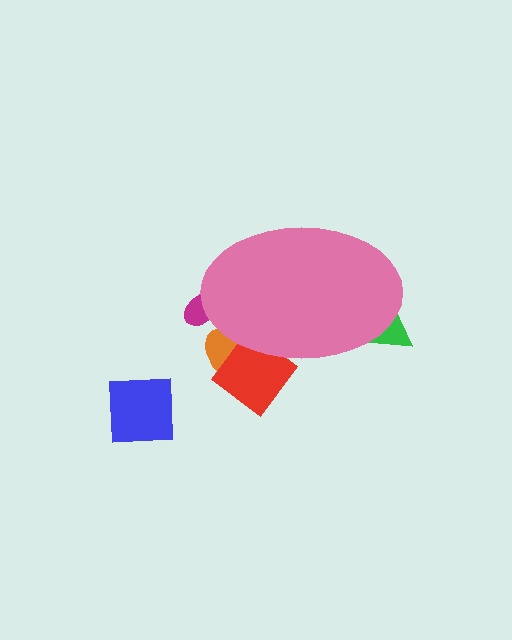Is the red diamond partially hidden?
Yes, the red diamond is partially hidden behind the pink ellipse.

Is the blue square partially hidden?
No, the blue square is fully visible.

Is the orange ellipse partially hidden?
Yes, the orange ellipse is partially hidden behind the pink ellipse.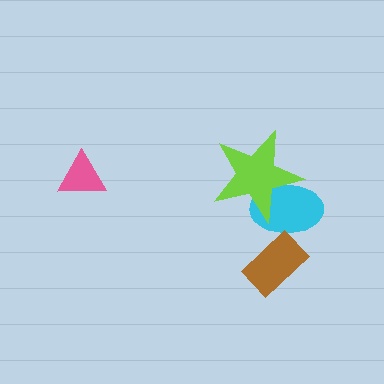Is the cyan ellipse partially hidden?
Yes, it is partially covered by another shape.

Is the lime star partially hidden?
No, no other shape covers it.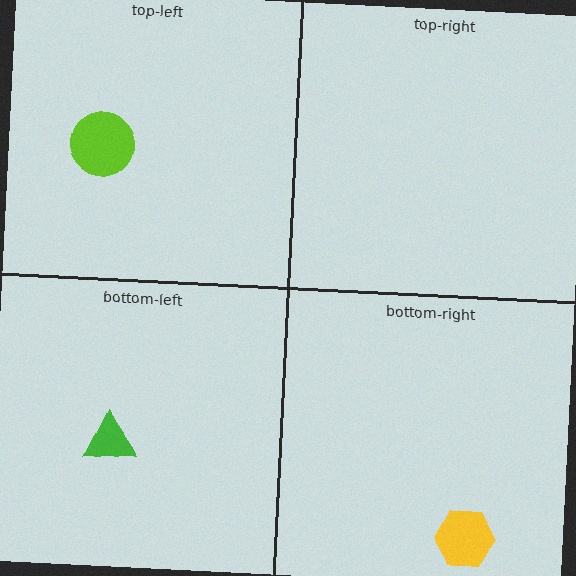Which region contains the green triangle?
The bottom-left region.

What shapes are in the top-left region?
The lime circle.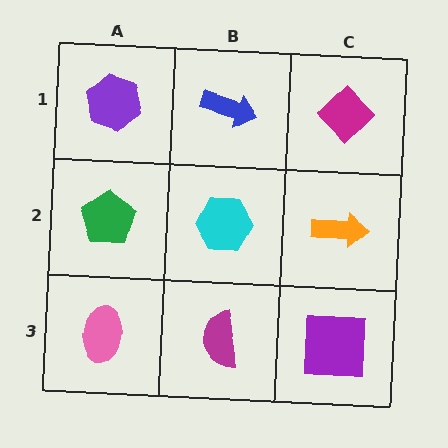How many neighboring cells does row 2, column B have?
4.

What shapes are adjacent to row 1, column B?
A cyan hexagon (row 2, column B), a purple hexagon (row 1, column A), a magenta diamond (row 1, column C).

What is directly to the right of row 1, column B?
A magenta diamond.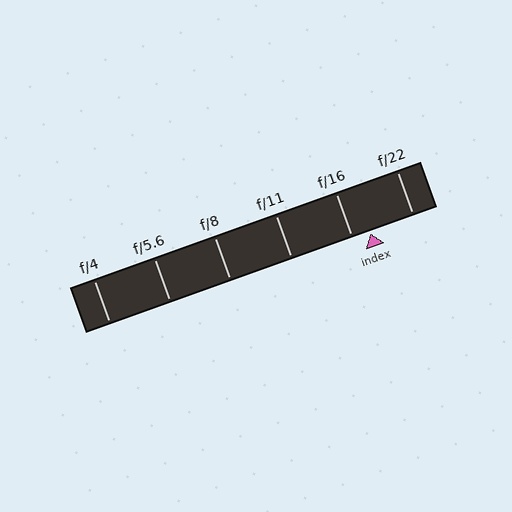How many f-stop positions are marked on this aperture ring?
There are 6 f-stop positions marked.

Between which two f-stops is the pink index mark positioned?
The index mark is between f/16 and f/22.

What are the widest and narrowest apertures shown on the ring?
The widest aperture shown is f/4 and the narrowest is f/22.